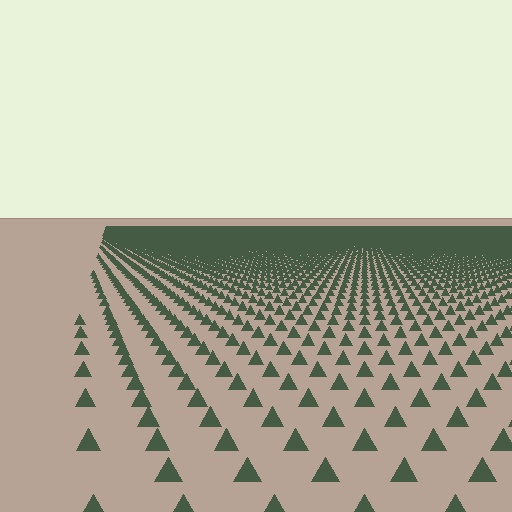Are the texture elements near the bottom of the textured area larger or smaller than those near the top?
Larger. Near the bottom, elements are closer to the viewer and appear at a bigger on-screen size.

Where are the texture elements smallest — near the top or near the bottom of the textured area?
Near the top.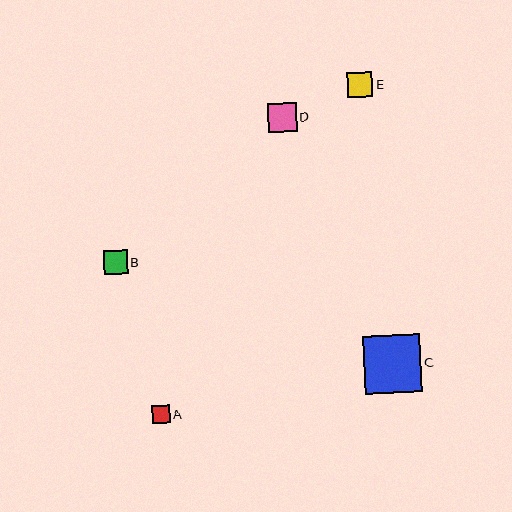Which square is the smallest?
Square A is the smallest with a size of approximately 18 pixels.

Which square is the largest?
Square C is the largest with a size of approximately 58 pixels.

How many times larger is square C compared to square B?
Square C is approximately 2.4 times the size of square B.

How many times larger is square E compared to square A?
Square E is approximately 1.4 times the size of square A.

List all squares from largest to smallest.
From largest to smallest: C, D, E, B, A.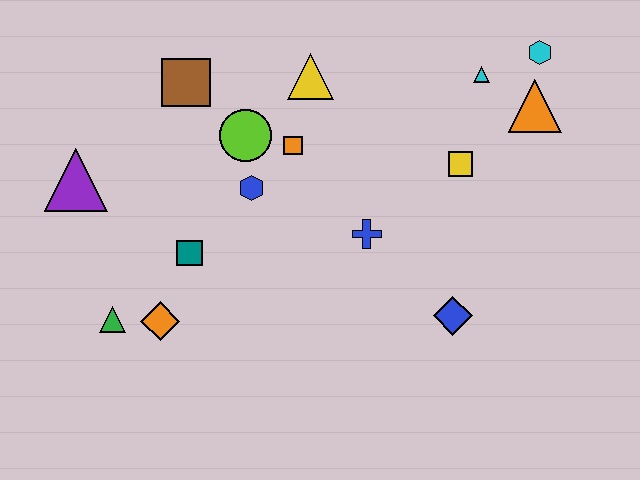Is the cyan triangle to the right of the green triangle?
Yes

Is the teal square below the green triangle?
No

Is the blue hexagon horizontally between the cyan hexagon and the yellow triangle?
No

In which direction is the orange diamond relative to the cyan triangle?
The orange diamond is to the left of the cyan triangle.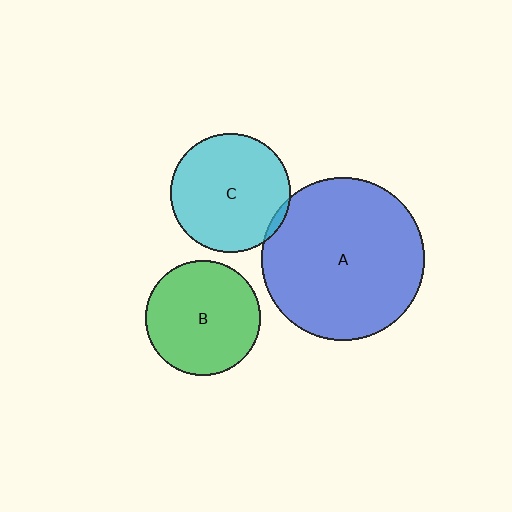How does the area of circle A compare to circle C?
Approximately 1.9 times.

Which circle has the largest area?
Circle A (blue).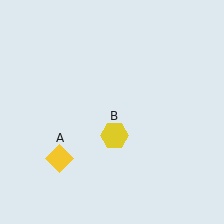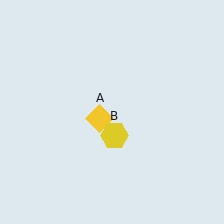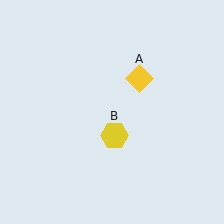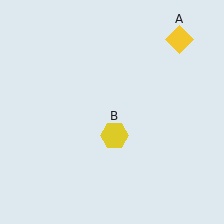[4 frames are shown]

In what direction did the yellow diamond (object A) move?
The yellow diamond (object A) moved up and to the right.